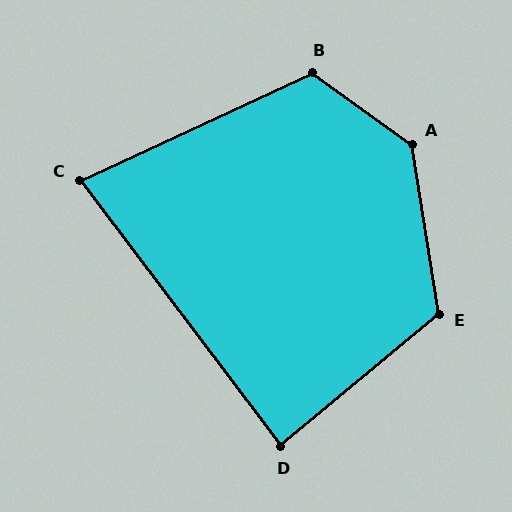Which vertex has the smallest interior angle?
C, at approximately 78 degrees.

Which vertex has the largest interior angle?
A, at approximately 135 degrees.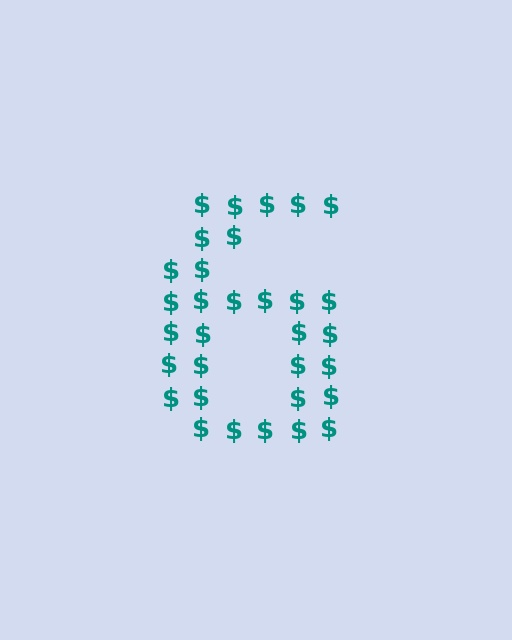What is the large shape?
The large shape is the digit 6.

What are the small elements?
The small elements are dollar signs.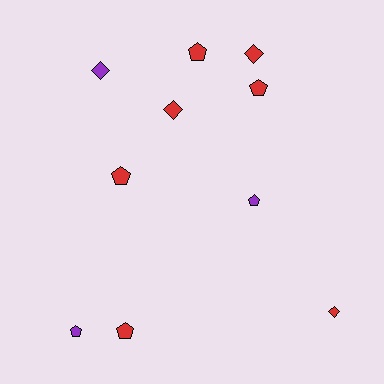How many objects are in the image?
There are 10 objects.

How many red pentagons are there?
There are 4 red pentagons.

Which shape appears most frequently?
Pentagon, with 6 objects.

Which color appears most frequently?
Red, with 7 objects.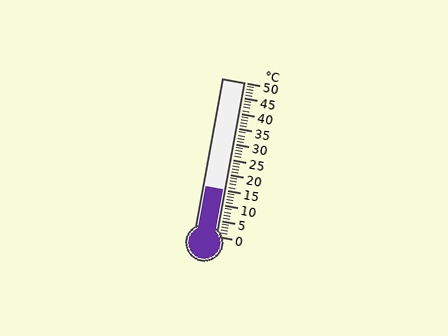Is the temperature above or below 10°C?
The temperature is above 10°C.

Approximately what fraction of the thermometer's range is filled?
The thermometer is filled to approximately 30% of its range.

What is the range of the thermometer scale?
The thermometer scale ranges from 0°C to 50°C.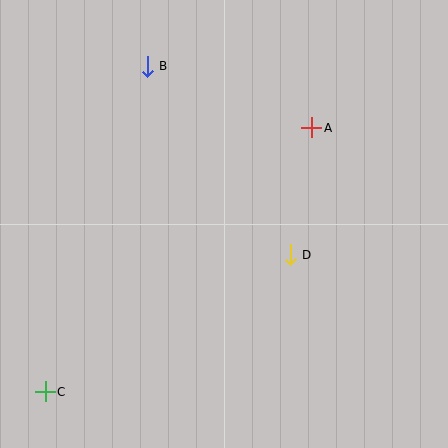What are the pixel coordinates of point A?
Point A is at (312, 128).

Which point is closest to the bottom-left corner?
Point C is closest to the bottom-left corner.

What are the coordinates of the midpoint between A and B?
The midpoint between A and B is at (229, 97).